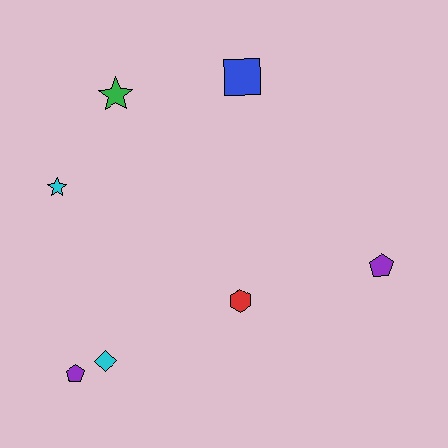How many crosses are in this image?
There are no crosses.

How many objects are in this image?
There are 7 objects.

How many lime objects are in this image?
There are no lime objects.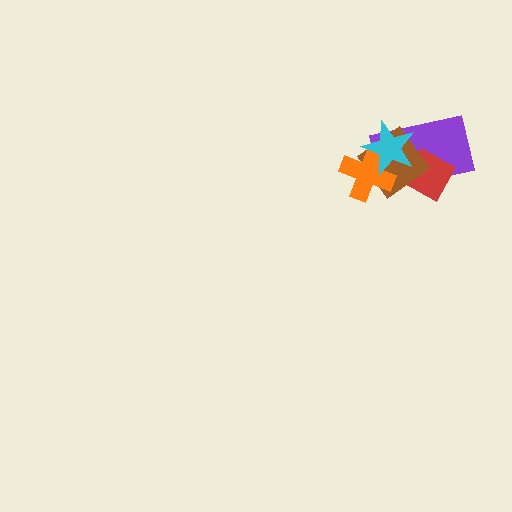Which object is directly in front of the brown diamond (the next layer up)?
The orange cross is directly in front of the brown diamond.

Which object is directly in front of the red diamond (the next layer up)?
The brown diamond is directly in front of the red diamond.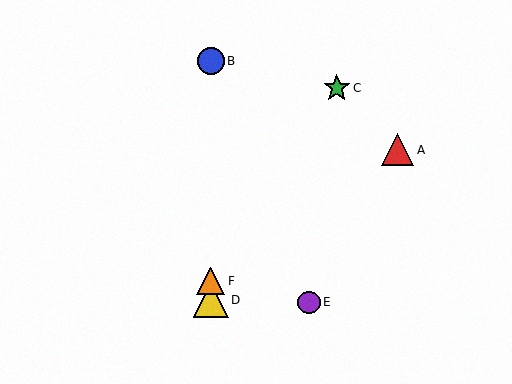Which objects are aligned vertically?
Objects B, D, F are aligned vertically.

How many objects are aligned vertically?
3 objects (B, D, F) are aligned vertically.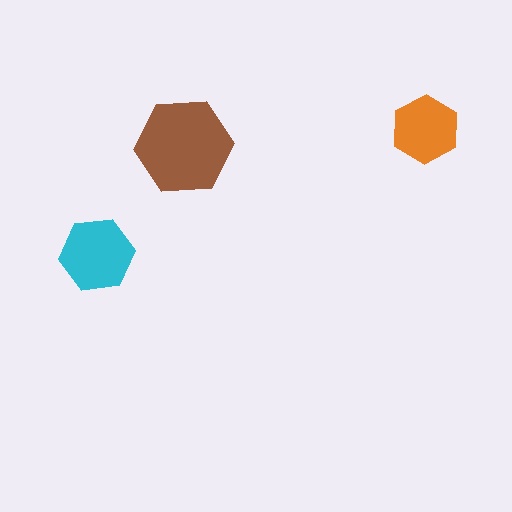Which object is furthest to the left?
The cyan hexagon is leftmost.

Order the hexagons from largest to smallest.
the brown one, the cyan one, the orange one.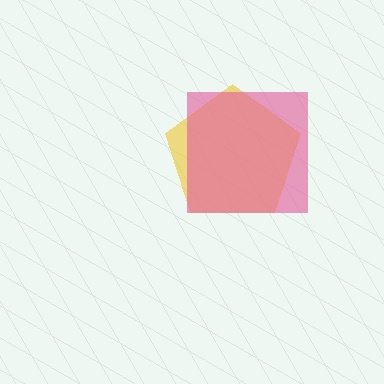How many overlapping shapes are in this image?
There are 2 overlapping shapes in the image.